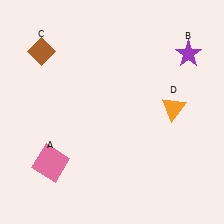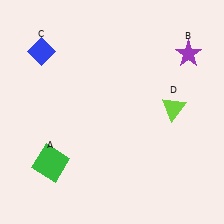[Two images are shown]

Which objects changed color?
A changed from pink to green. C changed from brown to blue. D changed from orange to lime.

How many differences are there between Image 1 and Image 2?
There are 3 differences between the two images.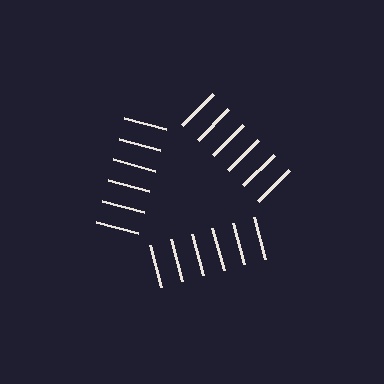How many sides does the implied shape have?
3 sides — the line-ends trace a triangle.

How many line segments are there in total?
18 — 6 along each of the 3 edges.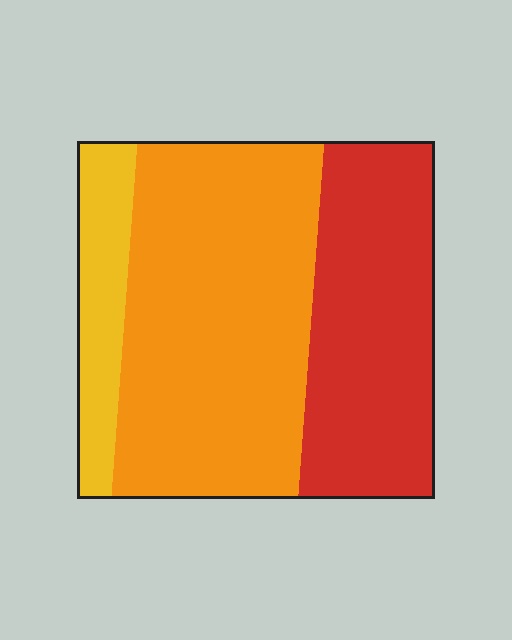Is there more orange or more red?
Orange.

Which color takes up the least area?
Yellow, at roughly 15%.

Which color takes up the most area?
Orange, at roughly 50%.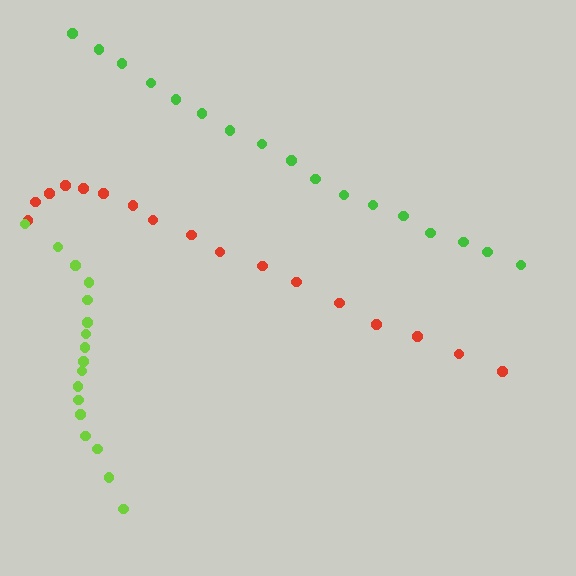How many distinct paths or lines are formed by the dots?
There are 3 distinct paths.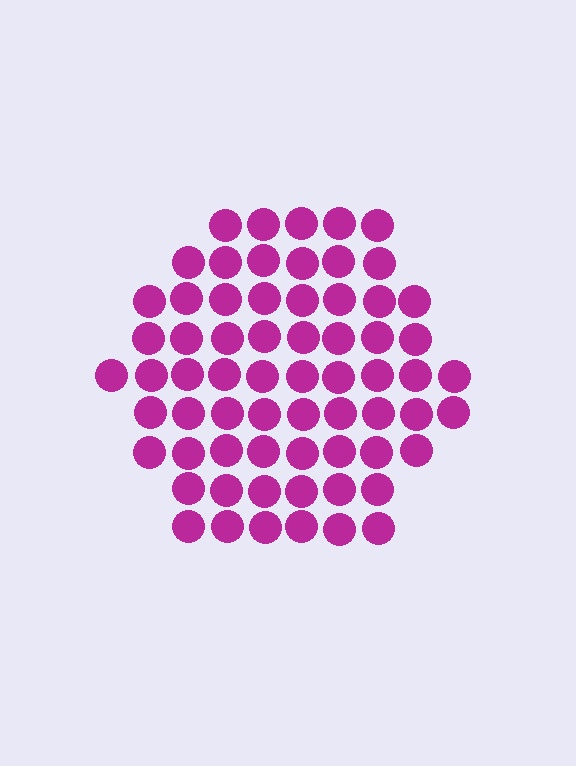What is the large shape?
The large shape is a hexagon.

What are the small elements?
The small elements are circles.